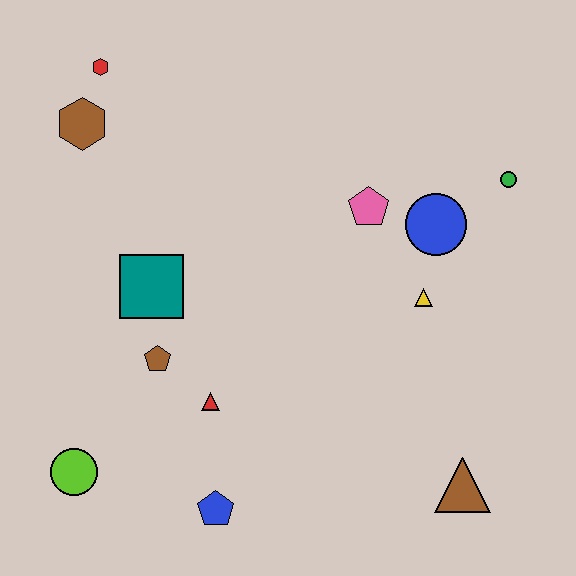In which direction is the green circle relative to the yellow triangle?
The green circle is above the yellow triangle.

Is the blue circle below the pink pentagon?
Yes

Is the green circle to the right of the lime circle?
Yes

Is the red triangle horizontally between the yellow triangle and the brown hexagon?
Yes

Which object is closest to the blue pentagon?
The red triangle is closest to the blue pentagon.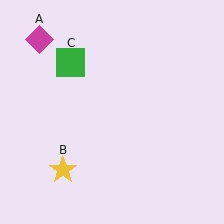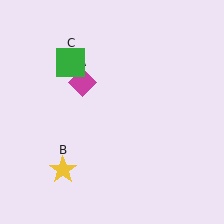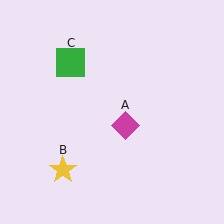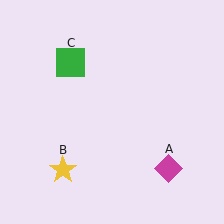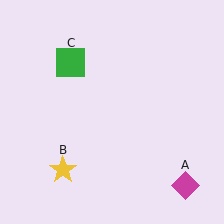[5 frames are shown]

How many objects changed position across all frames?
1 object changed position: magenta diamond (object A).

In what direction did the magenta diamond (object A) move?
The magenta diamond (object A) moved down and to the right.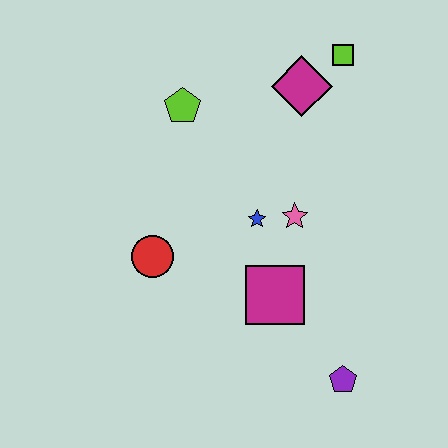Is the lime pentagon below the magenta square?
No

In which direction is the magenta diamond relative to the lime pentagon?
The magenta diamond is to the right of the lime pentagon.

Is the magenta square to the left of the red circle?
No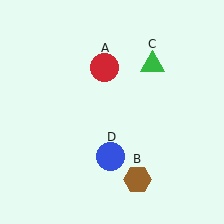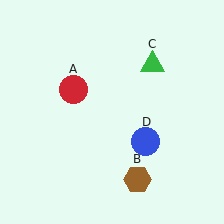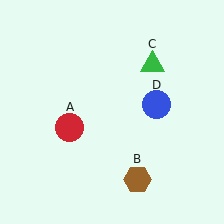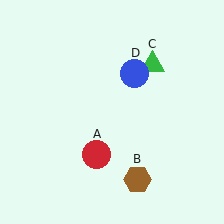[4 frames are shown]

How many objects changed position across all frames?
2 objects changed position: red circle (object A), blue circle (object D).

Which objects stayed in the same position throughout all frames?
Brown hexagon (object B) and green triangle (object C) remained stationary.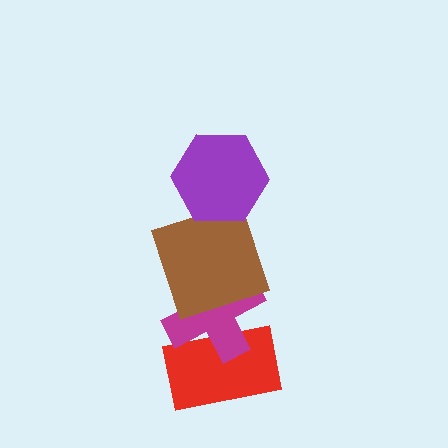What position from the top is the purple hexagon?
The purple hexagon is 1st from the top.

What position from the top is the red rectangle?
The red rectangle is 4th from the top.